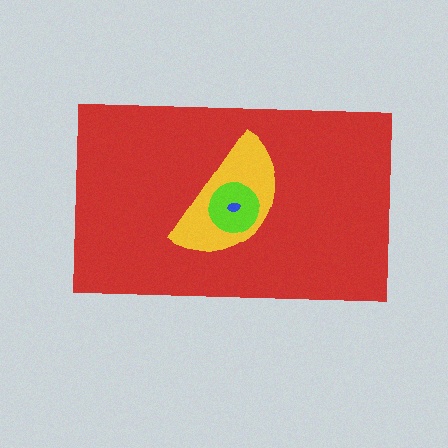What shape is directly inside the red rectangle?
The yellow semicircle.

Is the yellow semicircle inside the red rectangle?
Yes.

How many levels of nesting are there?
4.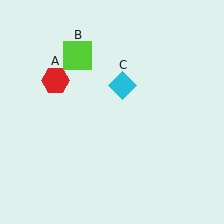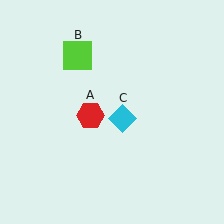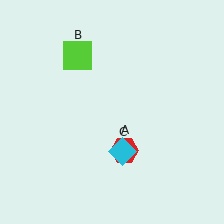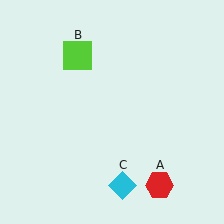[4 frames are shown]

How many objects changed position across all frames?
2 objects changed position: red hexagon (object A), cyan diamond (object C).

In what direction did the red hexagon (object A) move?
The red hexagon (object A) moved down and to the right.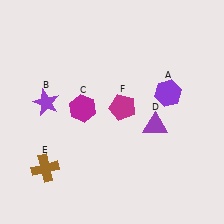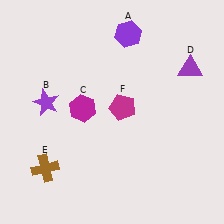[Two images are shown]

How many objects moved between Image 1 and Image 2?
2 objects moved between the two images.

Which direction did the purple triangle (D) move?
The purple triangle (D) moved up.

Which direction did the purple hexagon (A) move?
The purple hexagon (A) moved up.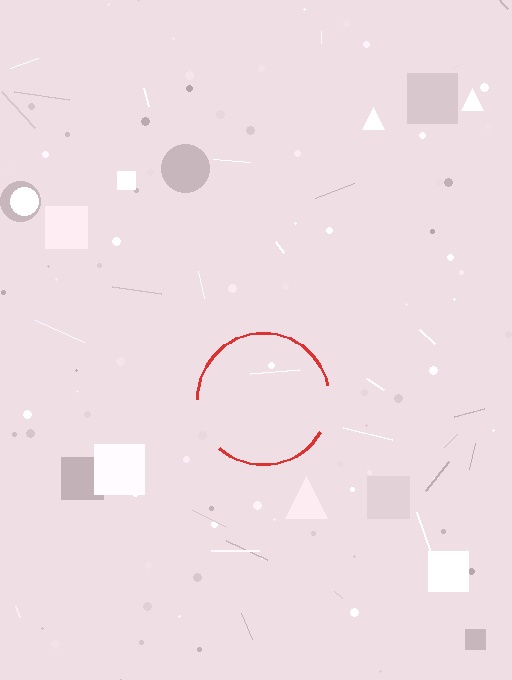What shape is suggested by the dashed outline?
The dashed outline suggests a circle.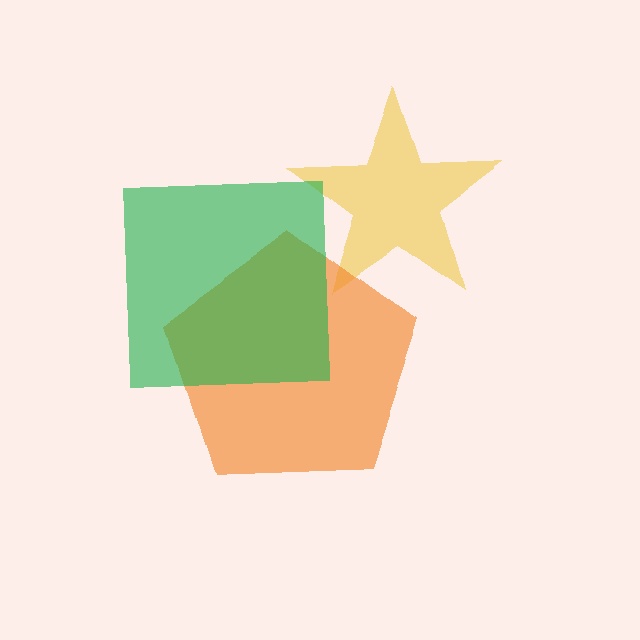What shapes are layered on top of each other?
The layered shapes are: a yellow star, an orange pentagon, a green square.